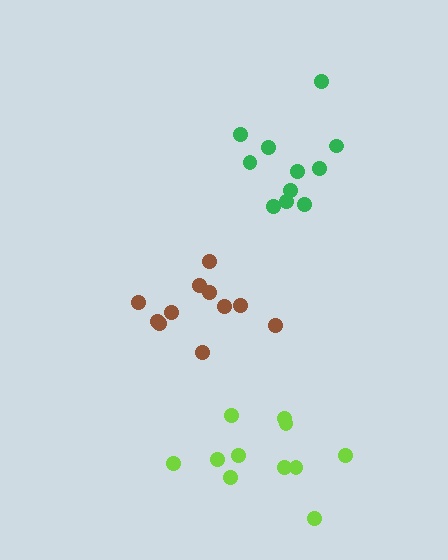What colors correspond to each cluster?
The clusters are colored: lime, green, brown.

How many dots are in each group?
Group 1: 11 dots, Group 2: 11 dots, Group 3: 11 dots (33 total).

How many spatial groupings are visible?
There are 3 spatial groupings.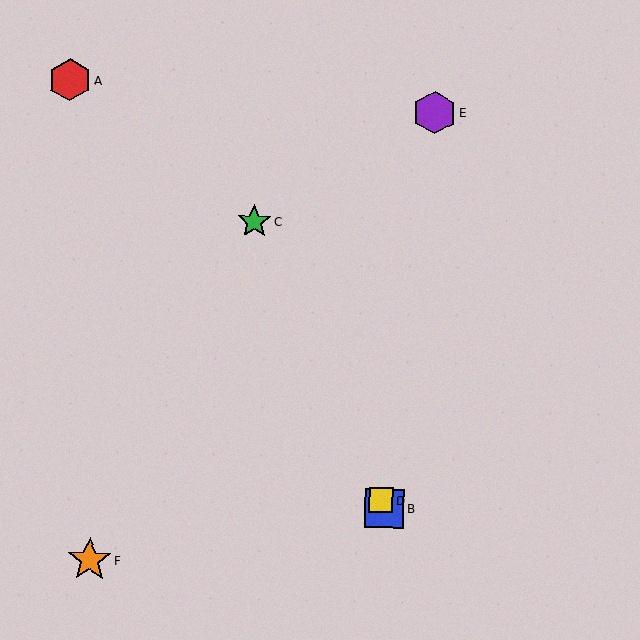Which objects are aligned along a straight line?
Objects B, C, D are aligned along a straight line.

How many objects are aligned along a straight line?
3 objects (B, C, D) are aligned along a straight line.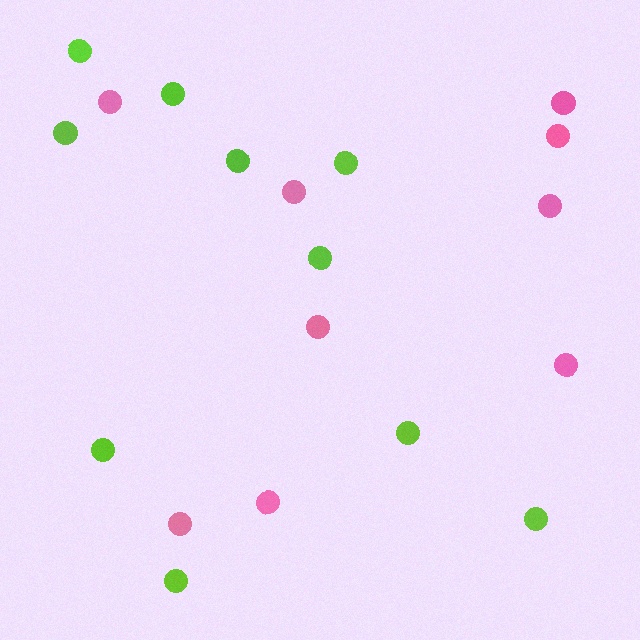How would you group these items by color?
There are 2 groups: one group of lime circles (10) and one group of pink circles (9).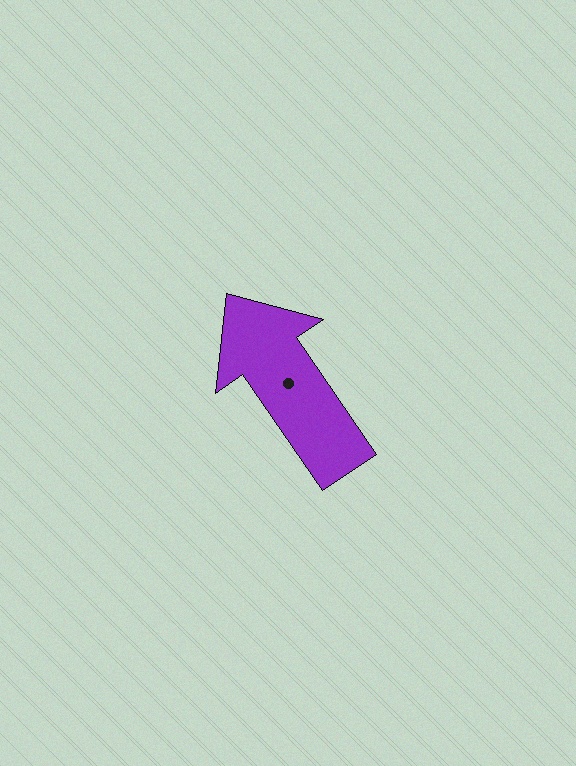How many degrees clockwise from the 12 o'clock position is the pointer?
Approximately 326 degrees.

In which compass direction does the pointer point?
Northwest.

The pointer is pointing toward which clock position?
Roughly 11 o'clock.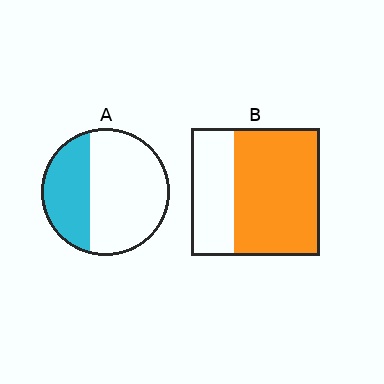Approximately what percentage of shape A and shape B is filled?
A is approximately 35% and B is approximately 65%.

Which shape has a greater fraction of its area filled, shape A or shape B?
Shape B.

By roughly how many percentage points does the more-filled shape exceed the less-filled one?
By roughly 30 percentage points (B over A).